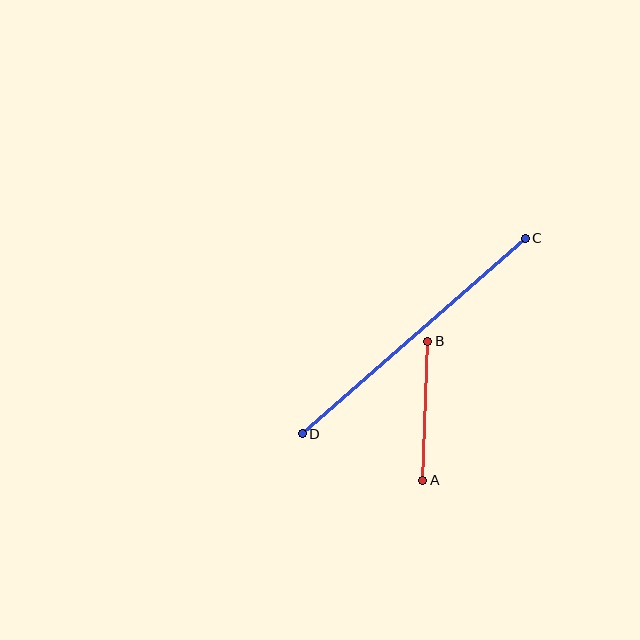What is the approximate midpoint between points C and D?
The midpoint is at approximately (414, 336) pixels.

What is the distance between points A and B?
The distance is approximately 139 pixels.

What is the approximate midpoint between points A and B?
The midpoint is at approximately (425, 411) pixels.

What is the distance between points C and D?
The distance is approximately 296 pixels.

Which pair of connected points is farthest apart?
Points C and D are farthest apart.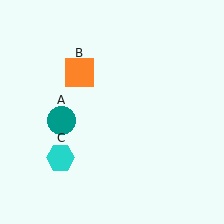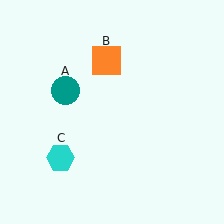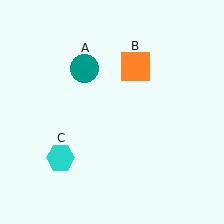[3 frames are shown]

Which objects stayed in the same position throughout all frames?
Cyan hexagon (object C) remained stationary.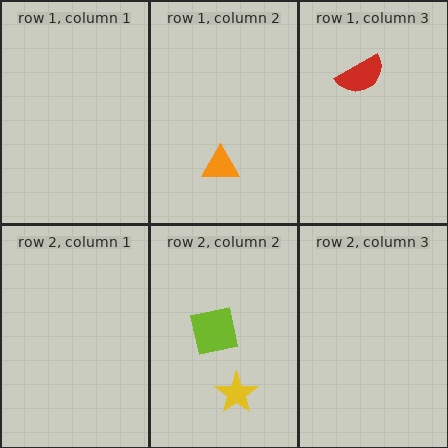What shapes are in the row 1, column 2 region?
The orange triangle.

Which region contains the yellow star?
The row 2, column 2 region.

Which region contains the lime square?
The row 2, column 2 region.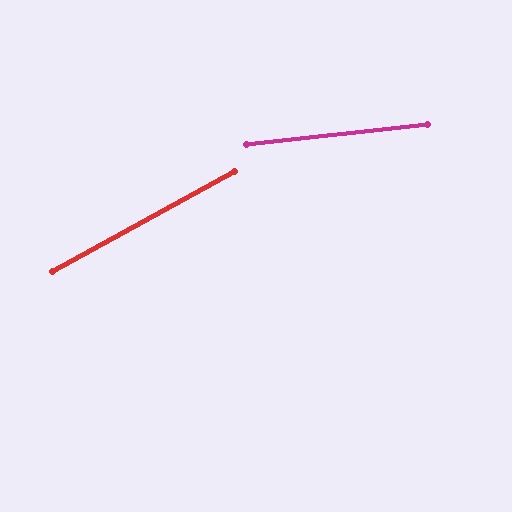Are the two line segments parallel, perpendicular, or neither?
Neither parallel nor perpendicular — they differ by about 23°.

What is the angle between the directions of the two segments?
Approximately 23 degrees.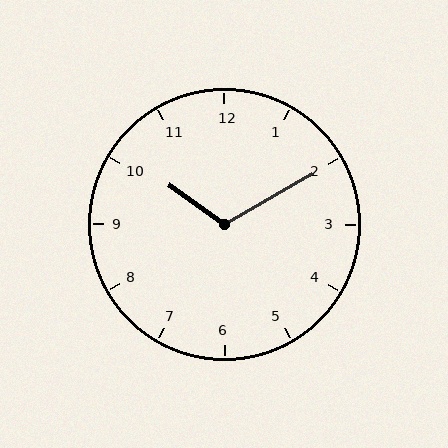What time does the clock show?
10:10.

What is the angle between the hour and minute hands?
Approximately 115 degrees.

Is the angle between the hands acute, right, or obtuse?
It is obtuse.